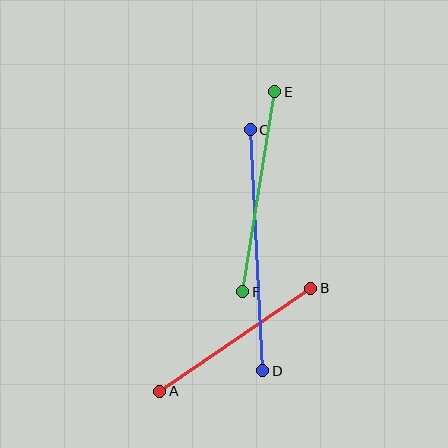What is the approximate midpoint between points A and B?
The midpoint is at approximately (235, 340) pixels.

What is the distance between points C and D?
The distance is approximately 241 pixels.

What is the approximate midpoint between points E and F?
The midpoint is at approximately (259, 192) pixels.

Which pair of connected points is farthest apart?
Points C and D are farthest apart.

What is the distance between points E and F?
The distance is approximately 202 pixels.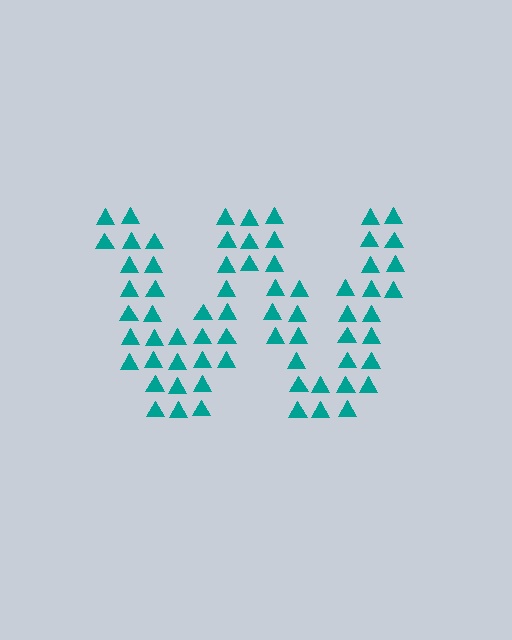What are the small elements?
The small elements are triangles.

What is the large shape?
The large shape is the letter W.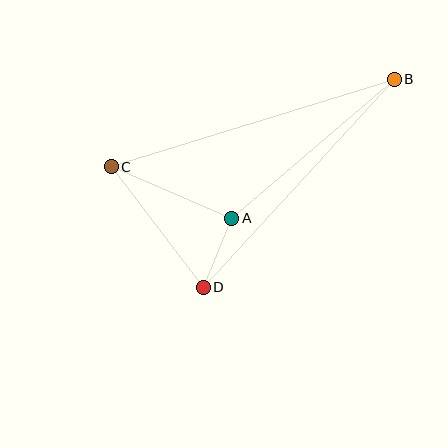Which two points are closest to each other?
Points A and D are closest to each other.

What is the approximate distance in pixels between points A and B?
The distance between A and B is approximately 214 pixels.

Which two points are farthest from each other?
Points B and C are farthest from each other.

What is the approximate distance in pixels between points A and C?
The distance between A and C is approximately 131 pixels.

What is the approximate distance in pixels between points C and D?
The distance between C and D is approximately 152 pixels.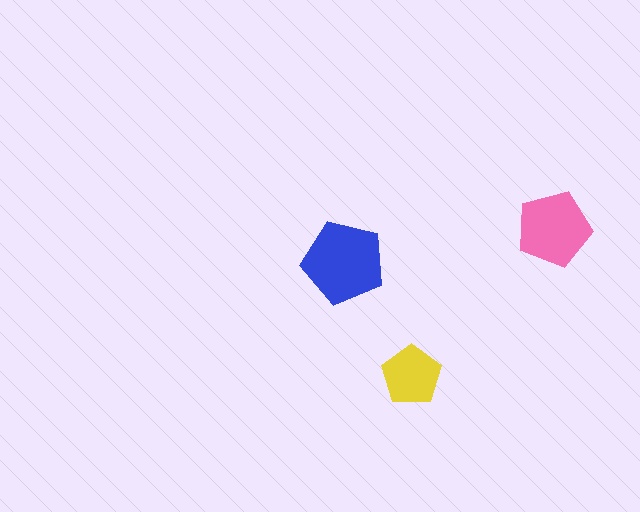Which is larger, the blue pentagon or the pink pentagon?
The blue one.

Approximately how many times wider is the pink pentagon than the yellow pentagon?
About 1.5 times wider.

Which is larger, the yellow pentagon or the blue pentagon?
The blue one.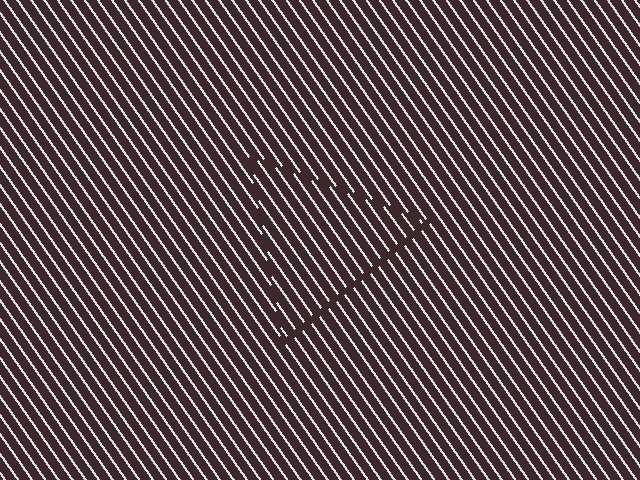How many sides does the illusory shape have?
3 sides — the line-ends trace a triangle.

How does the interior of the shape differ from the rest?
The interior of the shape contains the same grating, shifted by half a period — the contour is defined by the phase discontinuity where line-ends from the inner and outer gratings abut.